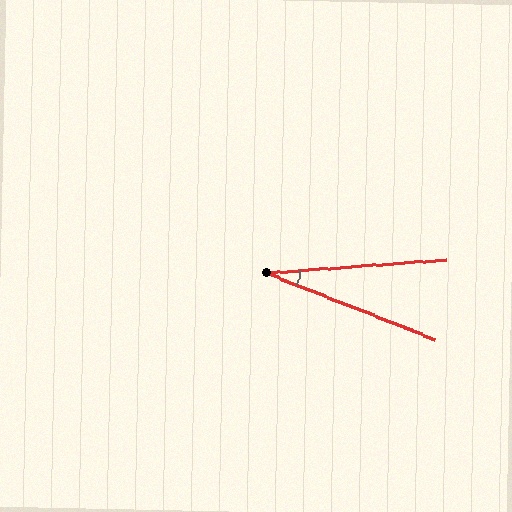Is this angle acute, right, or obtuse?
It is acute.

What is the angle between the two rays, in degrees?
Approximately 26 degrees.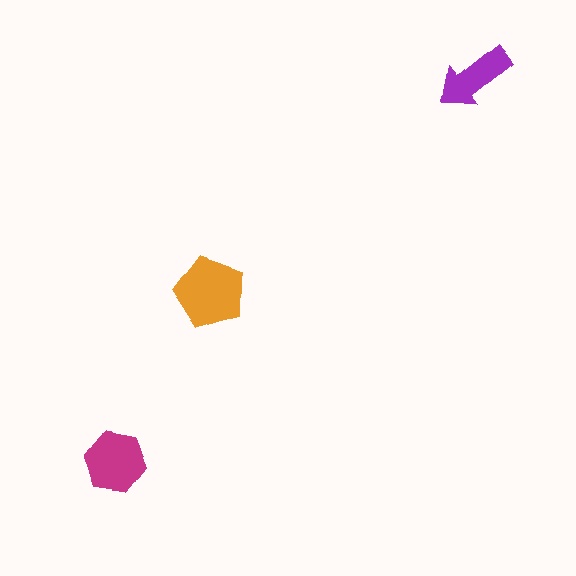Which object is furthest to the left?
The magenta hexagon is leftmost.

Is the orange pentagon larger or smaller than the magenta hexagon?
Larger.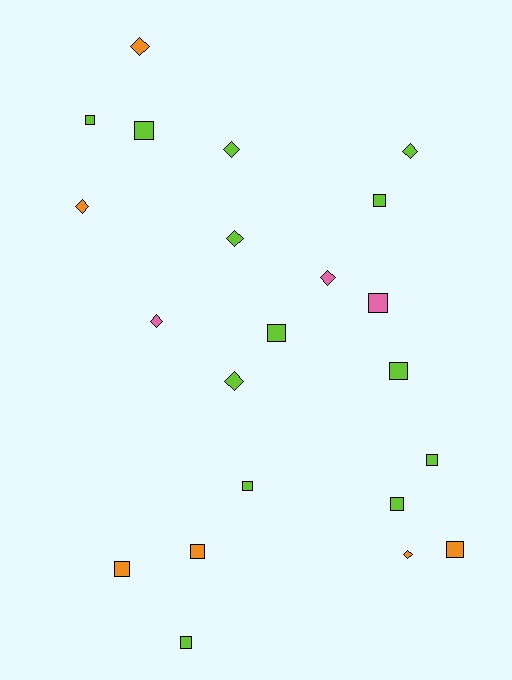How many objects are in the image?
There are 22 objects.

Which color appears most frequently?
Lime, with 13 objects.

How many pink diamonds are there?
There are 2 pink diamonds.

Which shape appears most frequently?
Square, with 13 objects.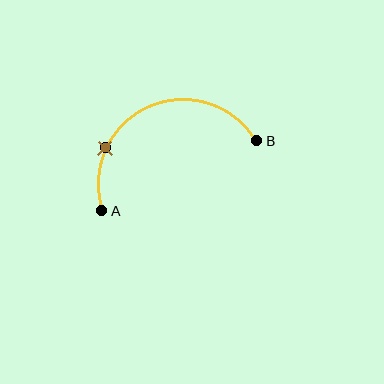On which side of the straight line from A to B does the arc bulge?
The arc bulges above the straight line connecting A and B.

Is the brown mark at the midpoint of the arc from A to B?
No. The brown mark lies on the arc but is closer to endpoint A. The arc midpoint would be at the point on the curve equidistant along the arc from both A and B.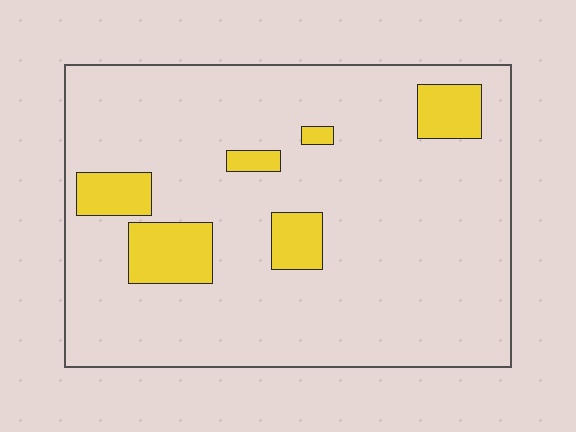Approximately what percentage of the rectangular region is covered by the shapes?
Approximately 15%.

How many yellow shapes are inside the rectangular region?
6.